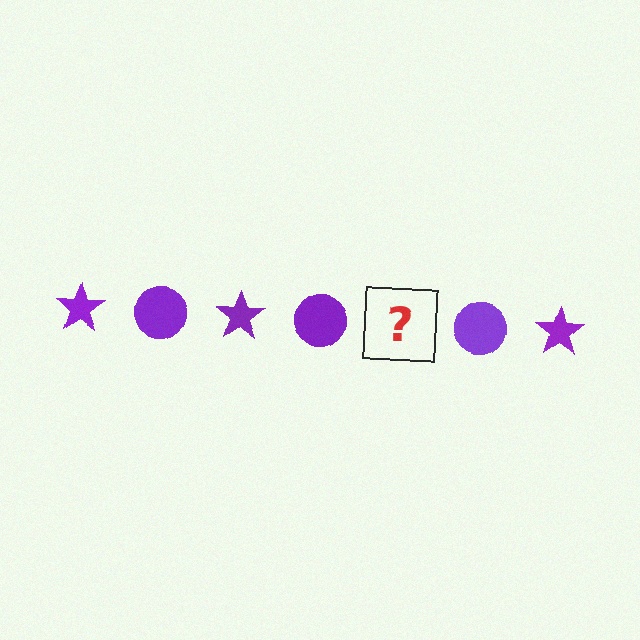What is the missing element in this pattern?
The missing element is a purple star.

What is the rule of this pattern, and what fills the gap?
The rule is that the pattern cycles through star, circle shapes in purple. The gap should be filled with a purple star.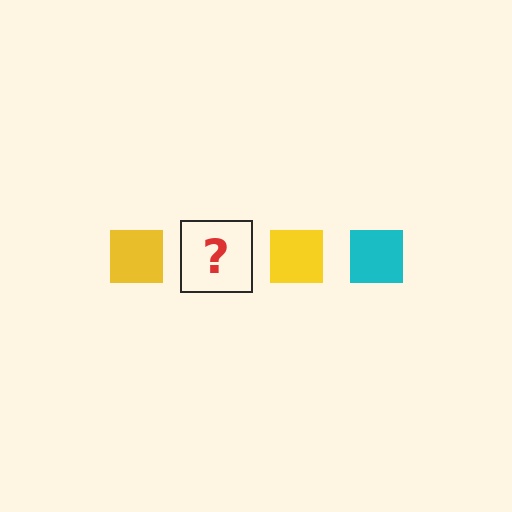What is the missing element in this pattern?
The missing element is a cyan square.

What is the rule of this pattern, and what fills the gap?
The rule is that the pattern cycles through yellow, cyan squares. The gap should be filled with a cyan square.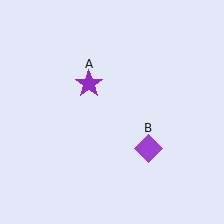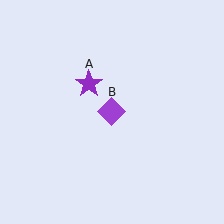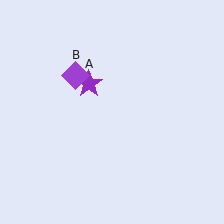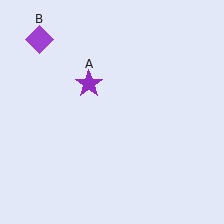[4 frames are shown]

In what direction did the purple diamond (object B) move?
The purple diamond (object B) moved up and to the left.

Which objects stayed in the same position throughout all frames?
Purple star (object A) remained stationary.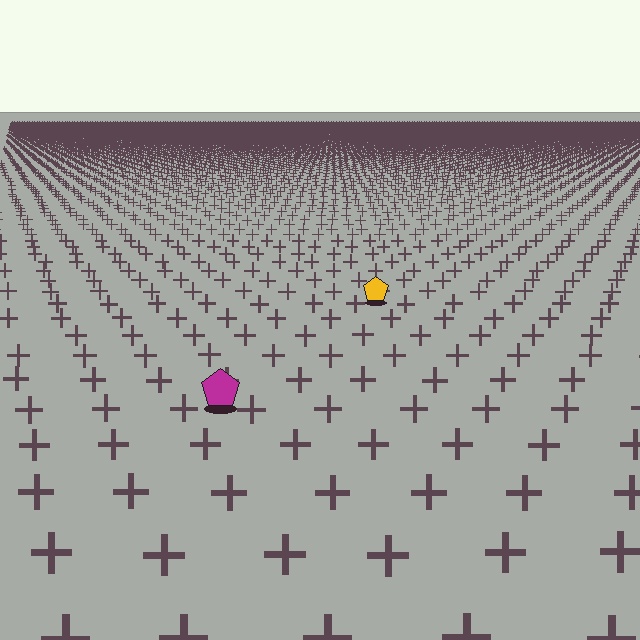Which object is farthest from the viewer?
The yellow pentagon is farthest from the viewer. It appears smaller and the ground texture around it is denser.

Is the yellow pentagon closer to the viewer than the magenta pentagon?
No. The magenta pentagon is closer — you can tell from the texture gradient: the ground texture is coarser near it.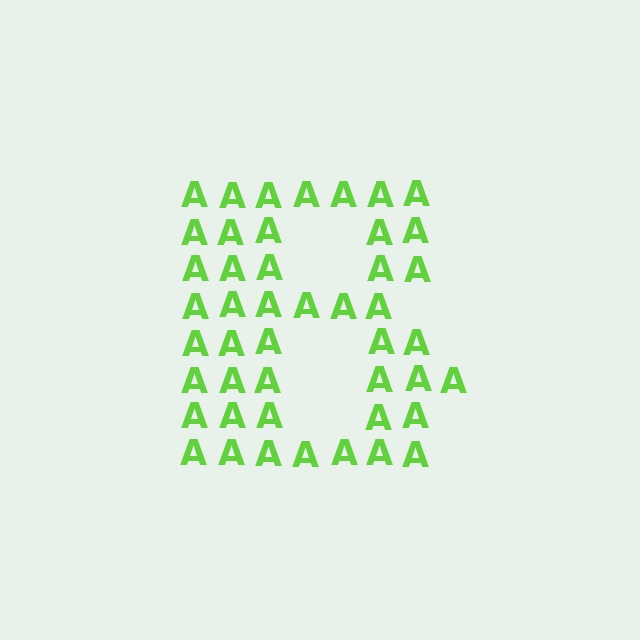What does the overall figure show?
The overall figure shows the letter B.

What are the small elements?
The small elements are letter A's.